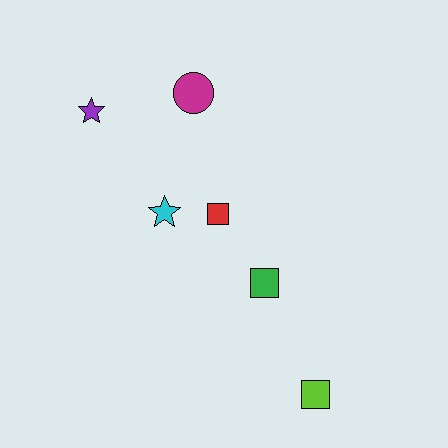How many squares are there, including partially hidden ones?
There are 3 squares.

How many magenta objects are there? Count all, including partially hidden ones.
There is 1 magenta object.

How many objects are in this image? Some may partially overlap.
There are 6 objects.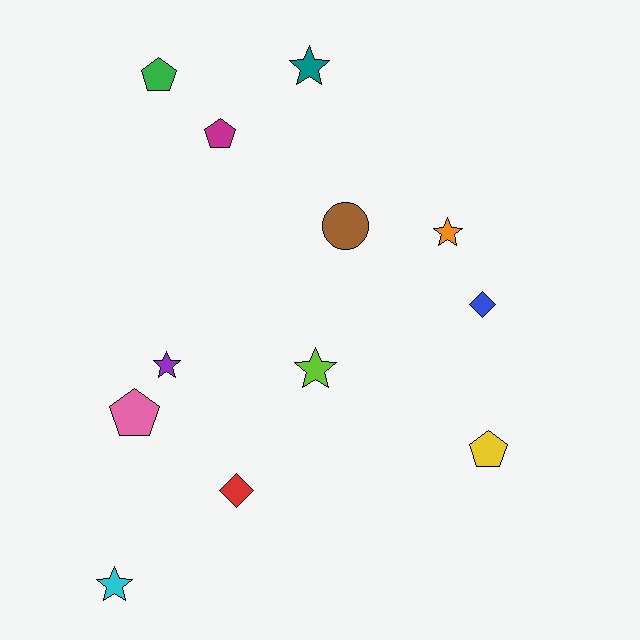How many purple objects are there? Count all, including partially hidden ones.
There is 1 purple object.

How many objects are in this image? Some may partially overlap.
There are 12 objects.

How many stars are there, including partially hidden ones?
There are 5 stars.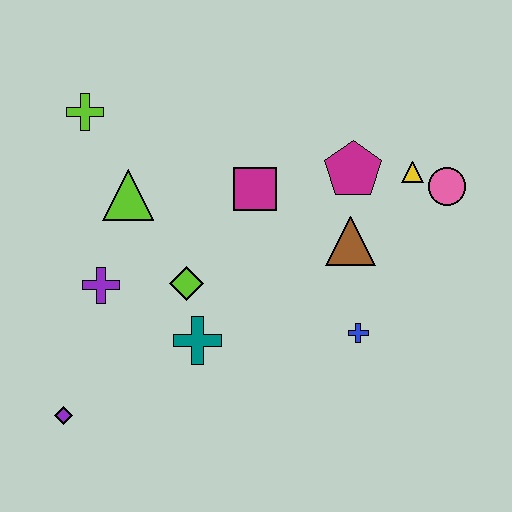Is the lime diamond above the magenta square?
No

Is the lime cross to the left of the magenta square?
Yes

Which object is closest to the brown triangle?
The magenta pentagon is closest to the brown triangle.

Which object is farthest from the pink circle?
The purple diamond is farthest from the pink circle.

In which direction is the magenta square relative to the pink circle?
The magenta square is to the left of the pink circle.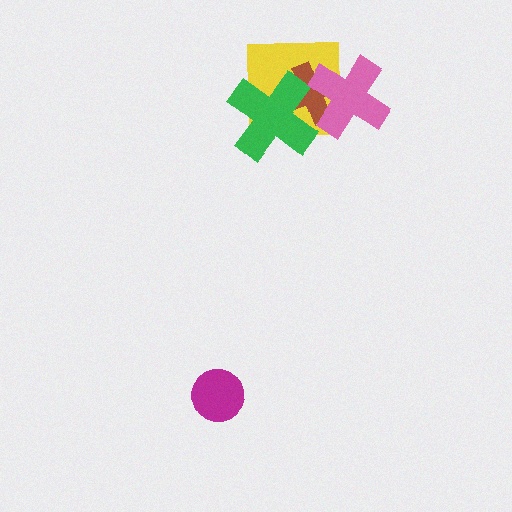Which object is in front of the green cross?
The pink cross is in front of the green cross.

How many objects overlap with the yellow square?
3 objects overlap with the yellow square.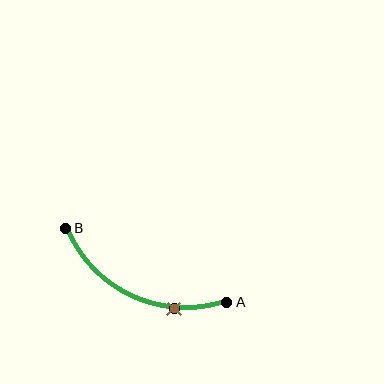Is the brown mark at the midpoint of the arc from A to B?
No. The brown mark lies on the arc but is closer to endpoint A. The arc midpoint would be at the point on the curve equidistant along the arc from both A and B.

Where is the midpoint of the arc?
The arc midpoint is the point on the curve farthest from the straight line joining A and B. It sits below that line.